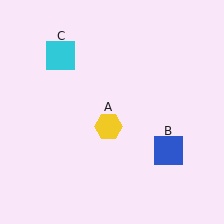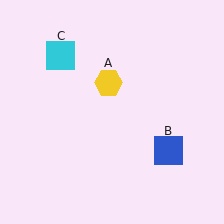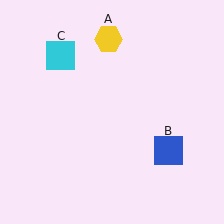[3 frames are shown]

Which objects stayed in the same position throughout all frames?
Blue square (object B) and cyan square (object C) remained stationary.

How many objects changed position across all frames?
1 object changed position: yellow hexagon (object A).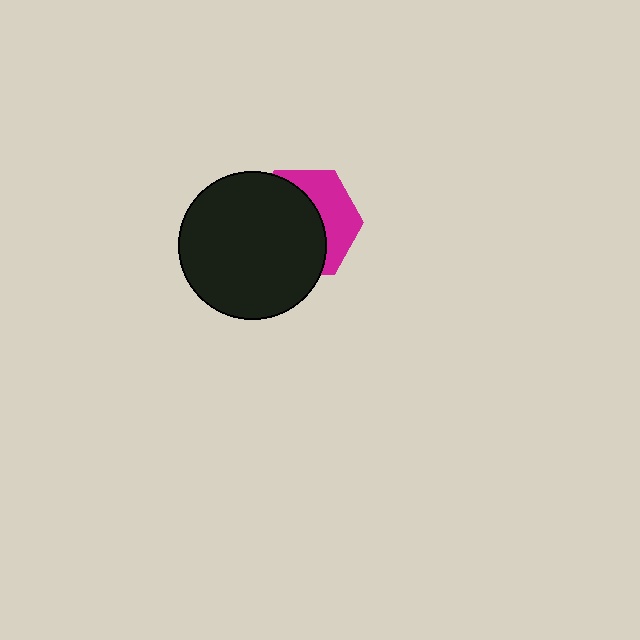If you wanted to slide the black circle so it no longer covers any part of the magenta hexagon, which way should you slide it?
Slide it left — that is the most direct way to separate the two shapes.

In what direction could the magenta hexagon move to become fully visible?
The magenta hexagon could move right. That would shift it out from behind the black circle entirely.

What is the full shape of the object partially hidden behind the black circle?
The partially hidden object is a magenta hexagon.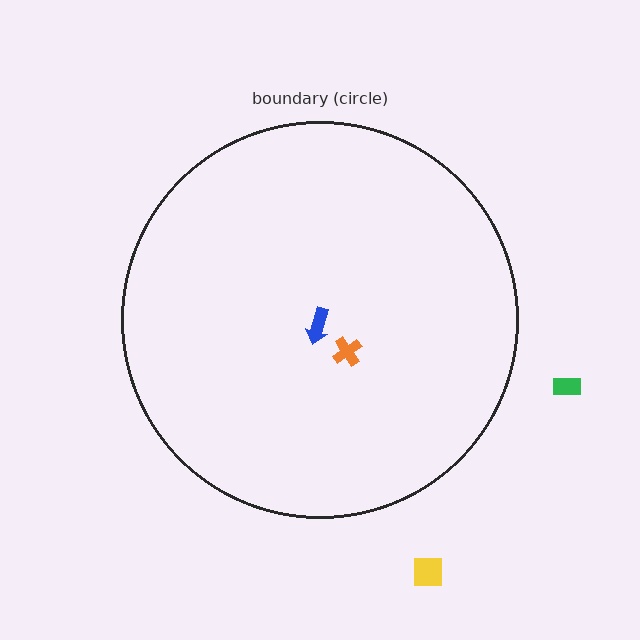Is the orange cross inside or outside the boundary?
Inside.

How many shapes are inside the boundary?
2 inside, 2 outside.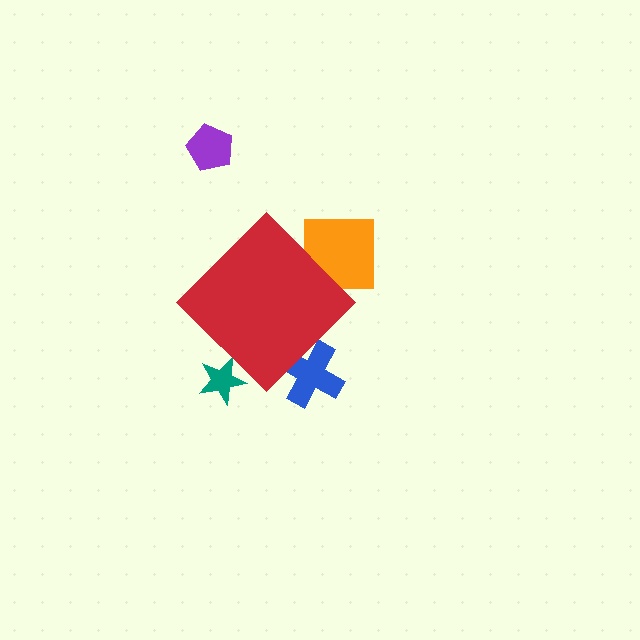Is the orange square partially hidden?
Yes, the orange square is partially hidden behind the red diamond.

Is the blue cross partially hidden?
Yes, the blue cross is partially hidden behind the red diamond.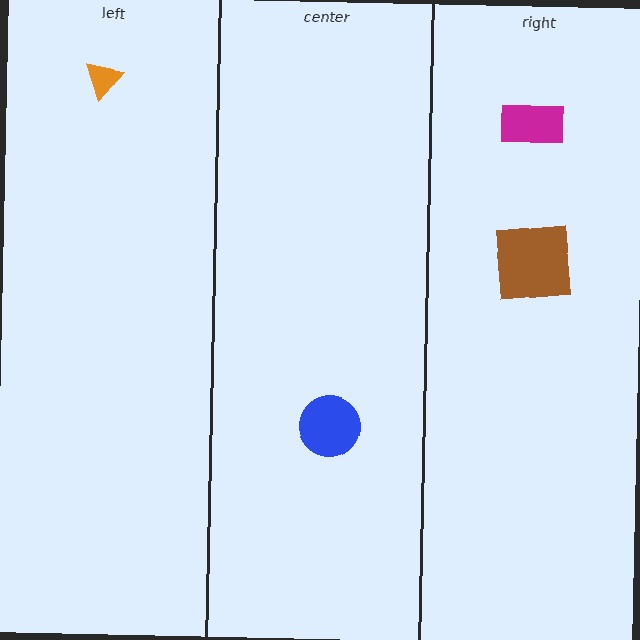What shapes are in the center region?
The blue circle.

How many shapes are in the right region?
2.